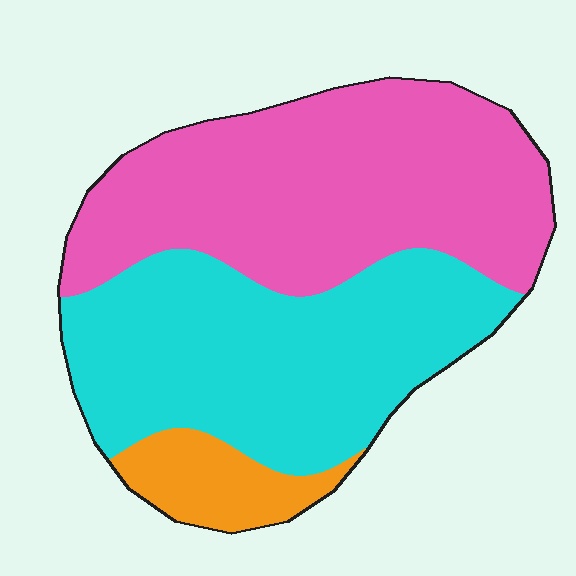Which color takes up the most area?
Pink, at roughly 50%.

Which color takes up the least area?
Orange, at roughly 10%.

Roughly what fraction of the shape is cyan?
Cyan covers roughly 45% of the shape.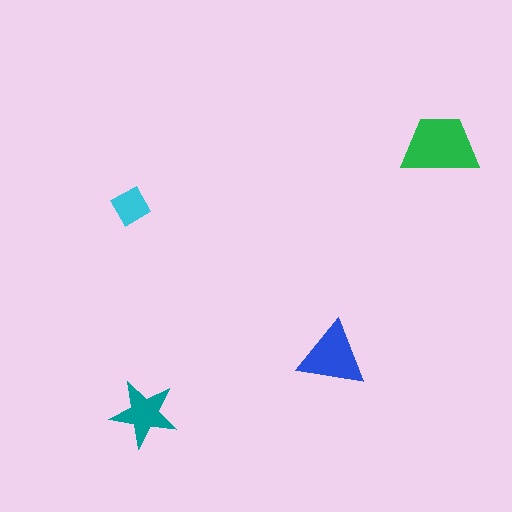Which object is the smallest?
The cyan diamond.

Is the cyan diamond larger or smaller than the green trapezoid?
Smaller.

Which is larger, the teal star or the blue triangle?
The blue triangle.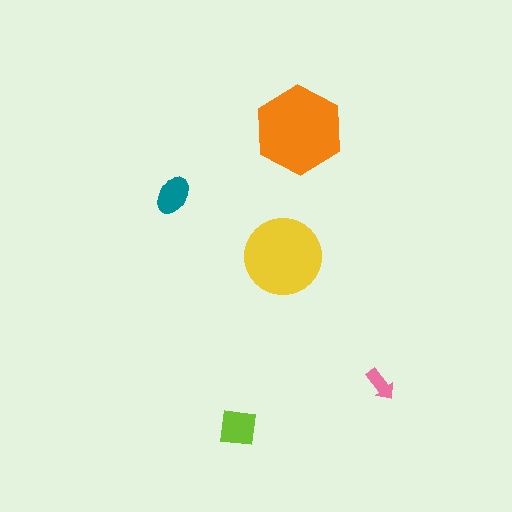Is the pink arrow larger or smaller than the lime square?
Smaller.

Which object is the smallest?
The pink arrow.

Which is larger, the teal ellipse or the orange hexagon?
The orange hexagon.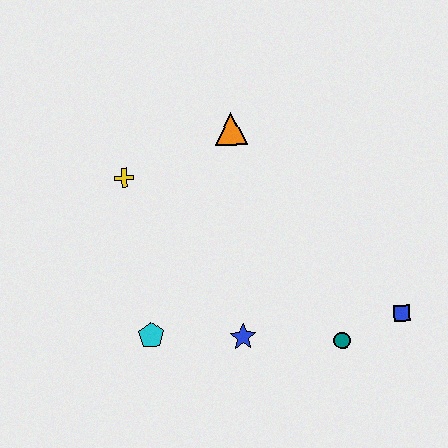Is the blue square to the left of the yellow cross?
No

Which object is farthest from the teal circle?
The yellow cross is farthest from the teal circle.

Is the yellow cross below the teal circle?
No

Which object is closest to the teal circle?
The blue square is closest to the teal circle.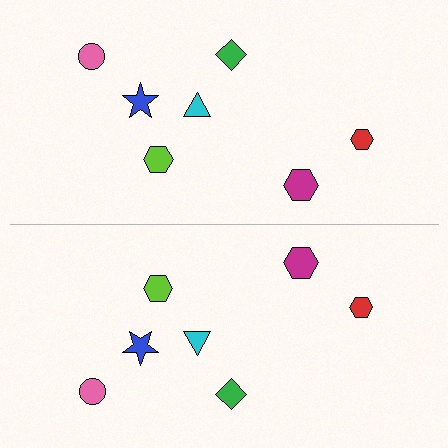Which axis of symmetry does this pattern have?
The pattern has a horizontal axis of symmetry running through the center of the image.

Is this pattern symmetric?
Yes, this pattern has bilateral (reflection) symmetry.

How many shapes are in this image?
There are 14 shapes in this image.